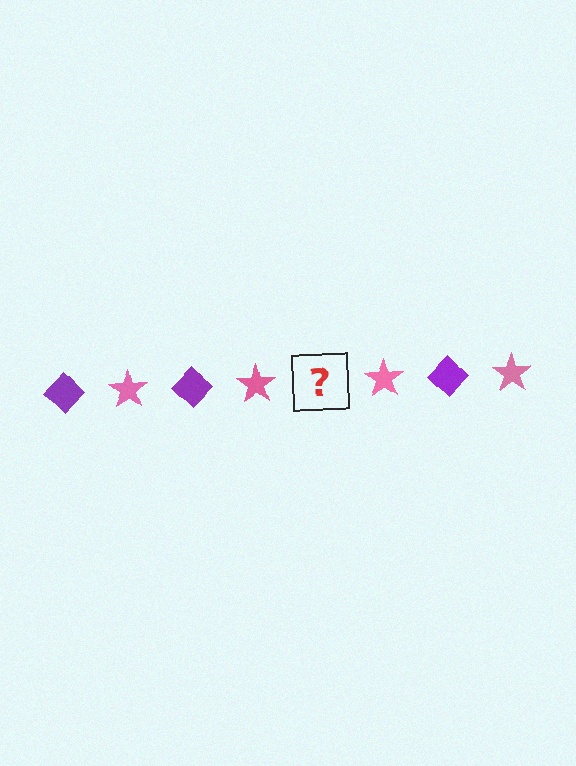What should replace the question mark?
The question mark should be replaced with a purple diamond.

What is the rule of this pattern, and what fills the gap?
The rule is that the pattern alternates between purple diamond and pink star. The gap should be filled with a purple diamond.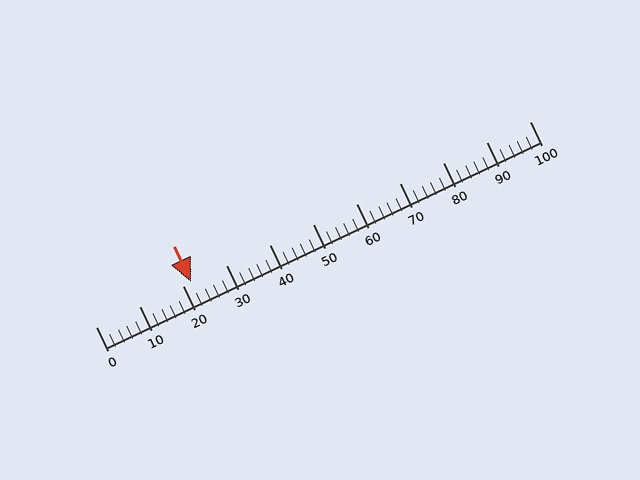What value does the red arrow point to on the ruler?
The red arrow points to approximately 22.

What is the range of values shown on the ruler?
The ruler shows values from 0 to 100.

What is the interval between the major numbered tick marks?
The major tick marks are spaced 10 units apart.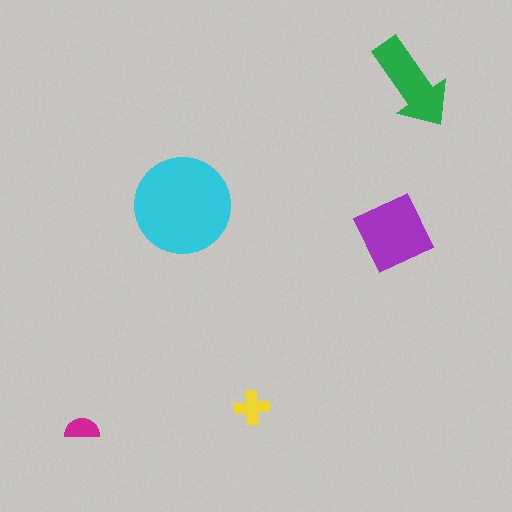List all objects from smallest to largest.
The magenta semicircle, the yellow cross, the green arrow, the purple square, the cyan circle.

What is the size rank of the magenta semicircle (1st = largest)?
5th.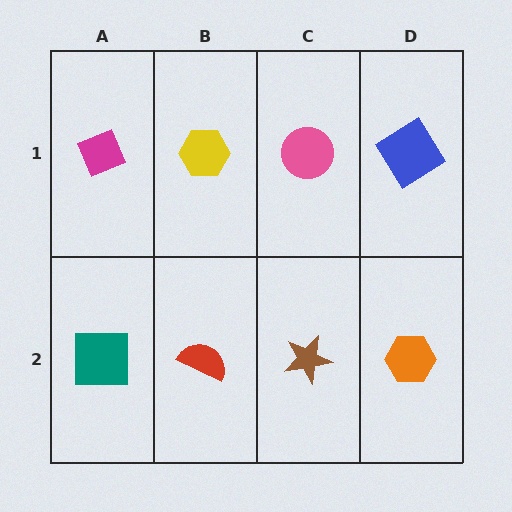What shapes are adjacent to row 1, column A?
A teal square (row 2, column A), a yellow hexagon (row 1, column B).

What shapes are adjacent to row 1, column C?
A brown star (row 2, column C), a yellow hexagon (row 1, column B), a blue diamond (row 1, column D).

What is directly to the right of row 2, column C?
An orange hexagon.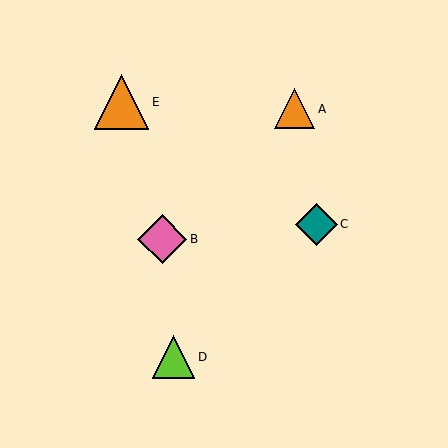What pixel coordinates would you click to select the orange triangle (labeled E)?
Click at (122, 102) to select the orange triangle E.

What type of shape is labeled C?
Shape C is a teal diamond.